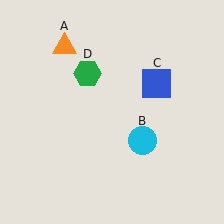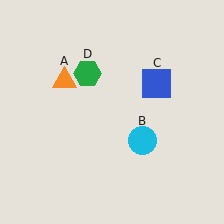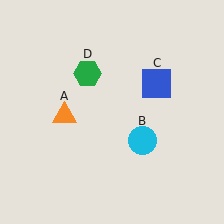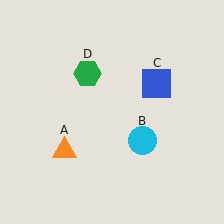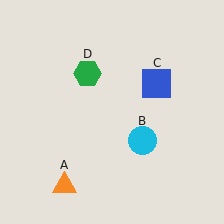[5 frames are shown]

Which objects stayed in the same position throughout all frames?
Cyan circle (object B) and blue square (object C) and green hexagon (object D) remained stationary.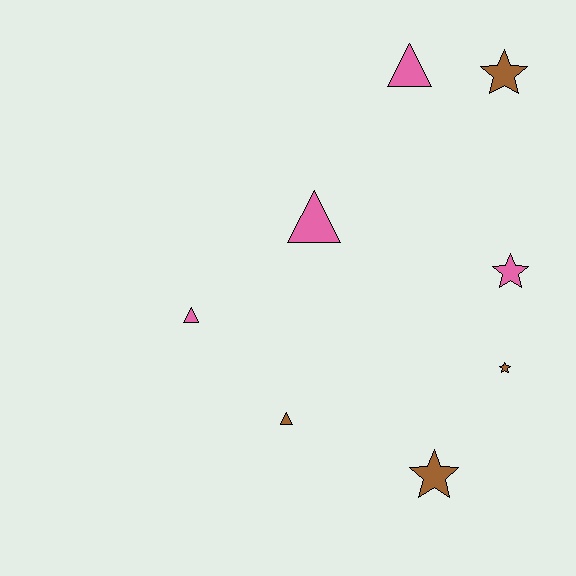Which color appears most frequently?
Pink, with 4 objects.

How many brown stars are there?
There are 3 brown stars.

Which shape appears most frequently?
Triangle, with 4 objects.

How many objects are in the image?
There are 8 objects.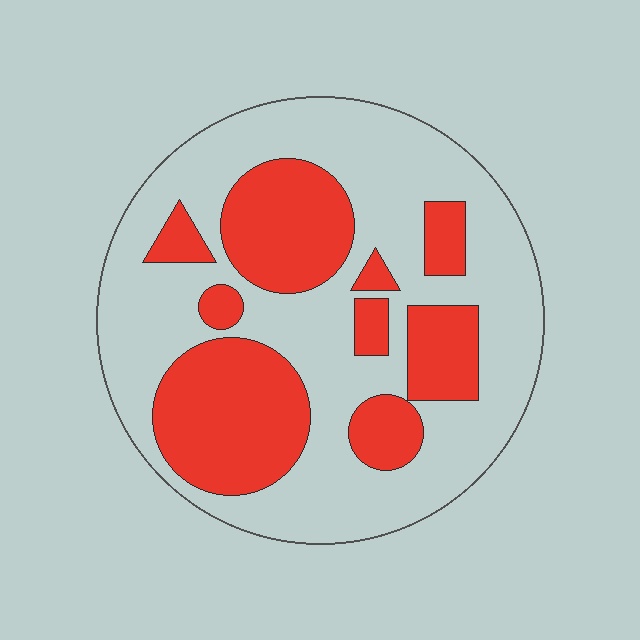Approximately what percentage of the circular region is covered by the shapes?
Approximately 35%.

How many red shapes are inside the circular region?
9.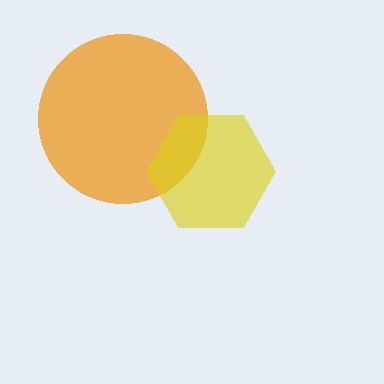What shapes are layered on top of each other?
The layered shapes are: an orange circle, a yellow hexagon.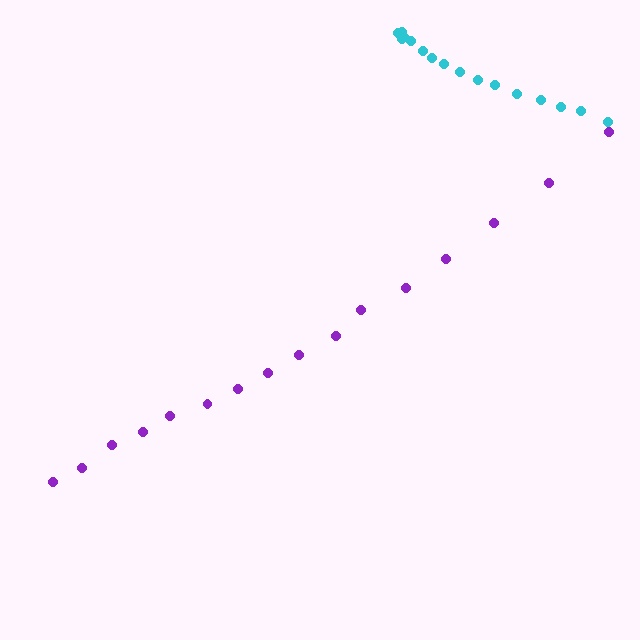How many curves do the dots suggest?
There are 2 distinct paths.